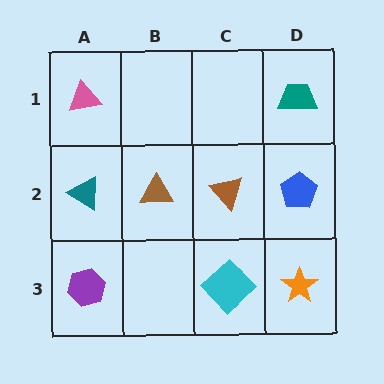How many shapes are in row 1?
2 shapes.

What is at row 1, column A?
A pink triangle.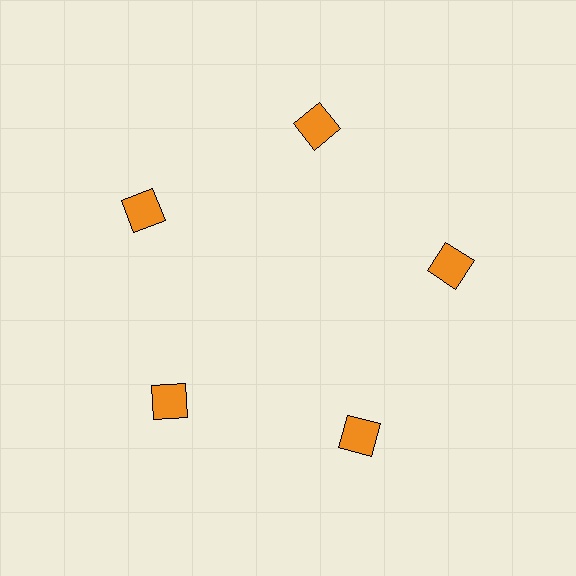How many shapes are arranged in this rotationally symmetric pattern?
There are 5 shapes, arranged in 5 groups of 1.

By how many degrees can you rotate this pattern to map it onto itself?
The pattern maps onto itself every 72 degrees of rotation.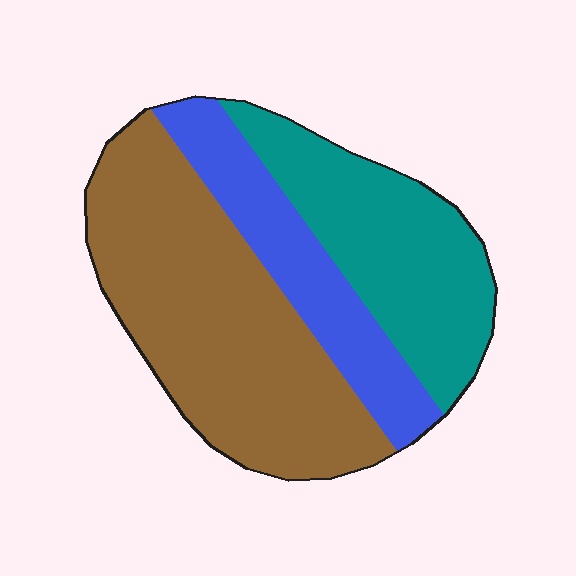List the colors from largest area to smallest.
From largest to smallest: brown, teal, blue.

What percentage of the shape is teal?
Teal covers roughly 30% of the shape.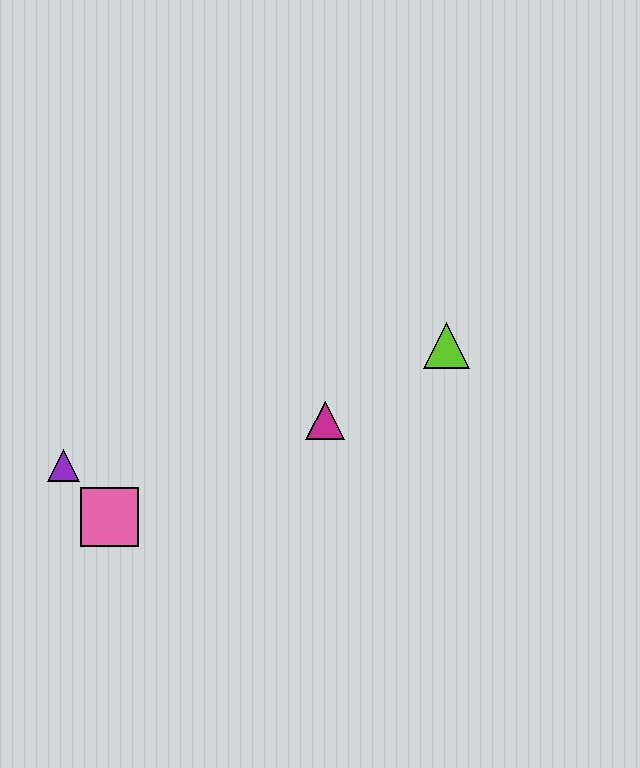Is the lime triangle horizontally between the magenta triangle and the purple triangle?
No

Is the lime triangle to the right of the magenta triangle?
Yes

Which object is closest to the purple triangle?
The pink square is closest to the purple triangle.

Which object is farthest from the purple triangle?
The lime triangle is farthest from the purple triangle.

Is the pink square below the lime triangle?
Yes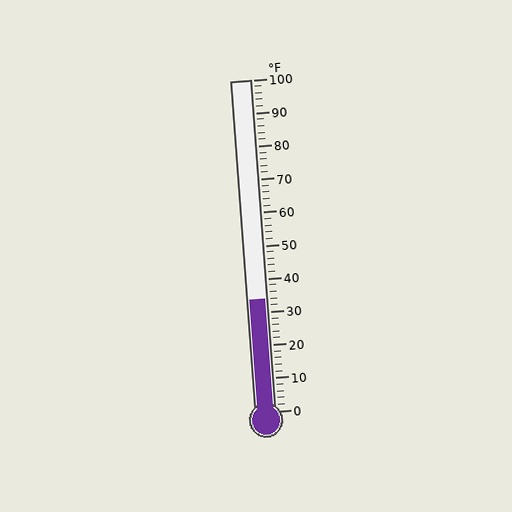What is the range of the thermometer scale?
The thermometer scale ranges from 0°F to 100°F.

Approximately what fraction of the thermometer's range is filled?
The thermometer is filled to approximately 35% of its range.